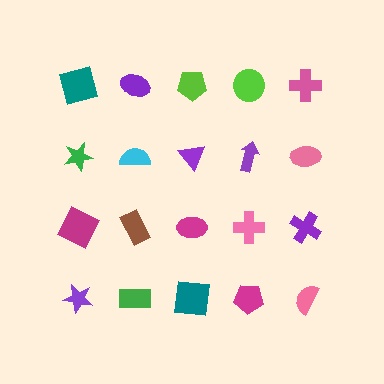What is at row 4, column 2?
A green rectangle.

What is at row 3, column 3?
A magenta ellipse.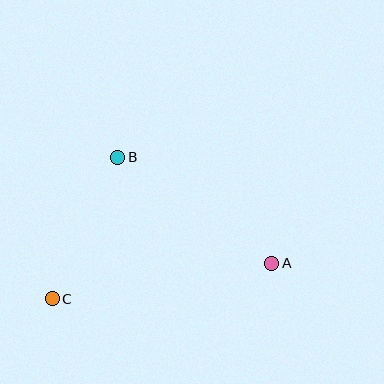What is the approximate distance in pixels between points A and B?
The distance between A and B is approximately 187 pixels.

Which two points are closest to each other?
Points B and C are closest to each other.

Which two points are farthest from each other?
Points A and C are farthest from each other.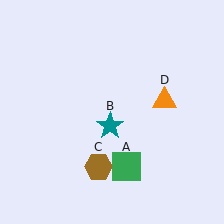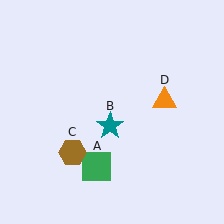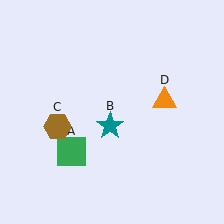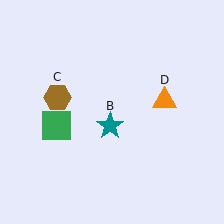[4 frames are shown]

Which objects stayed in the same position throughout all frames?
Teal star (object B) and orange triangle (object D) remained stationary.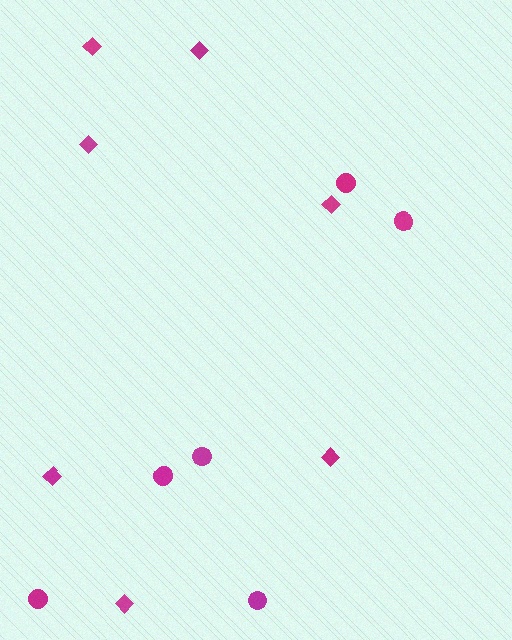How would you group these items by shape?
There are 2 groups: one group of circles (6) and one group of diamonds (7).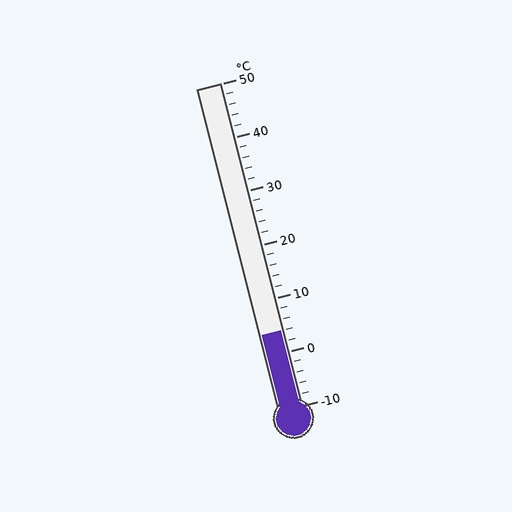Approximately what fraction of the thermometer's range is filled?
The thermometer is filled to approximately 25% of its range.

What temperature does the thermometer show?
The thermometer shows approximately 4°C.